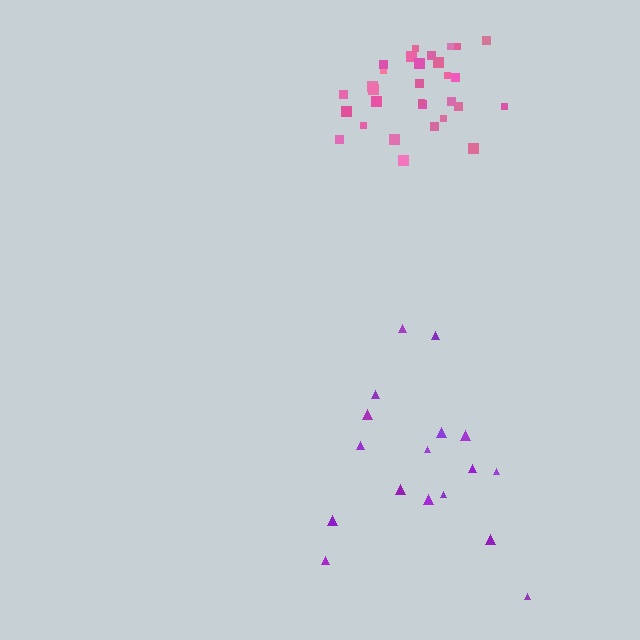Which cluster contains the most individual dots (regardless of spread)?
Pink (30).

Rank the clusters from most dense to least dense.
pink, purple.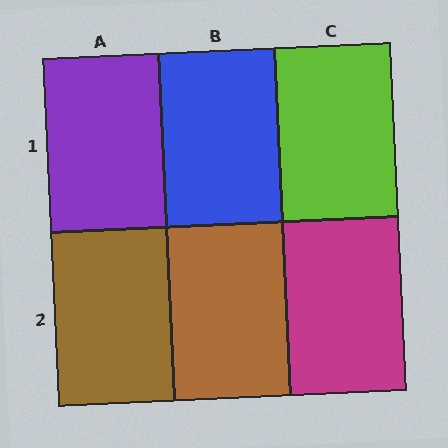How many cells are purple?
1 cell is purple.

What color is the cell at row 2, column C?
Magenta.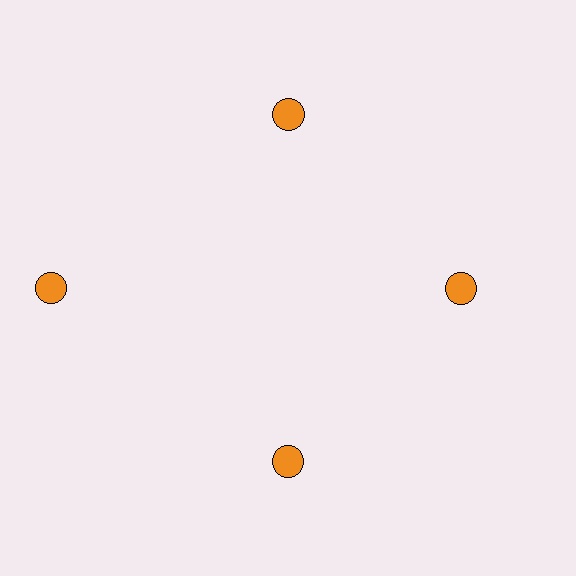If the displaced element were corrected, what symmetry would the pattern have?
It would have 4-fold rotational symmetry — the pattern would map onto itself every 90 degrees.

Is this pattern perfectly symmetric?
No. The 4 orange circles are arranged in a ring, but one element near the 9 o'clock position is pushed outward from the center, breaking the 4-fold rotational symmetry.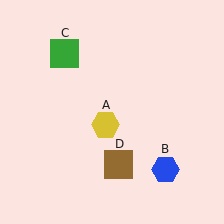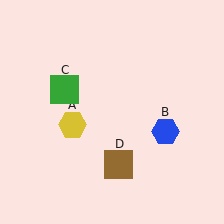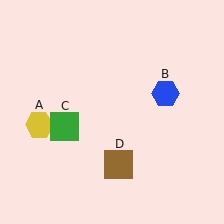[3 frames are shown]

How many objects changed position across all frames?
3 objects changed position: yellow hexagon (object A), blue hexagon (object B), green square (object C).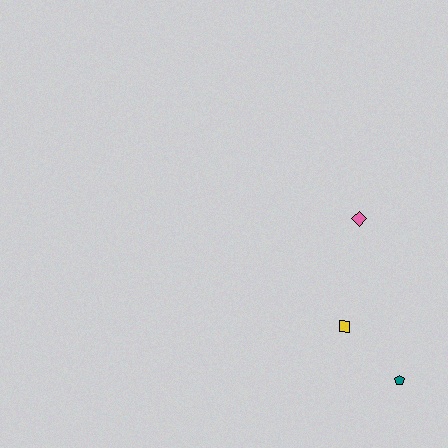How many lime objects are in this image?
There are no lime objects.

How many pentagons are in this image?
There is 1 pentagon.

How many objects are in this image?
There are 3 objects.